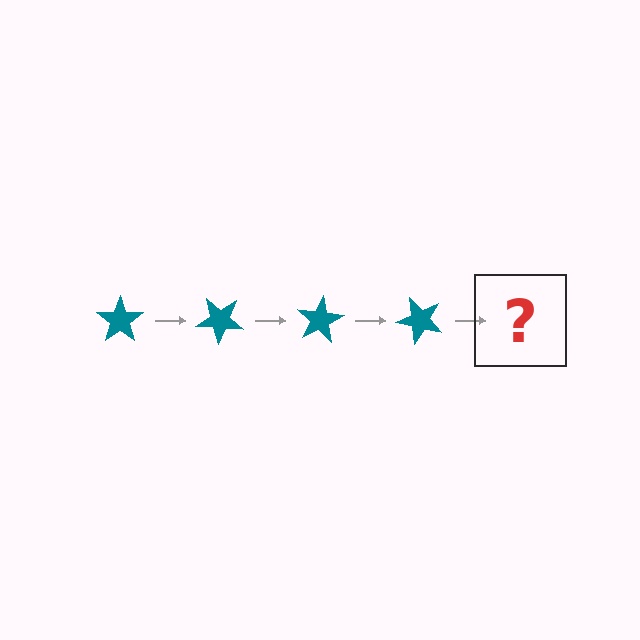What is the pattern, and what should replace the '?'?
The pattern is that the star rotates 40 degrees each step. The '?' should be a teal star rotated 160 degrees.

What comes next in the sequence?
The next element should be a teal star rotated 160 degrees.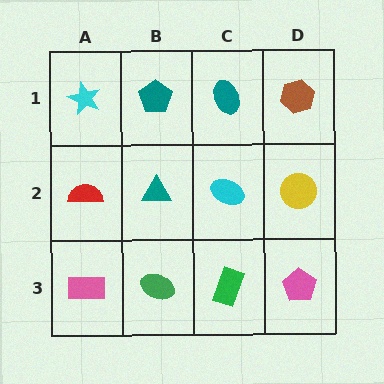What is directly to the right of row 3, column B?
A green rectangle.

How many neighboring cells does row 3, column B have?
3.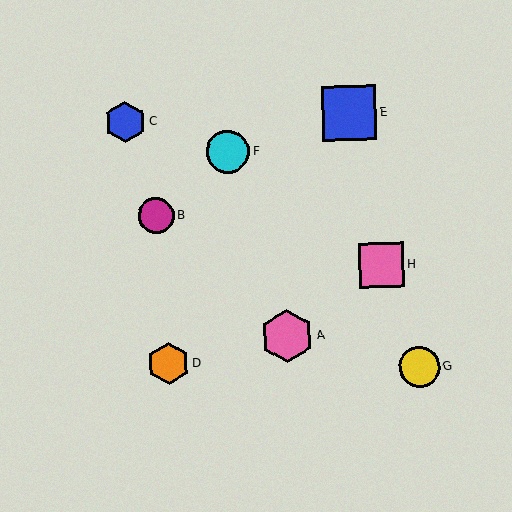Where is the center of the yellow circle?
The center of the yellow circle is at (419, 367).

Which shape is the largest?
The blue square (labeled E) is the largest.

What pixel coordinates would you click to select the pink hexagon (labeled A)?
Click at (287, 336) to select the pink hexagon A.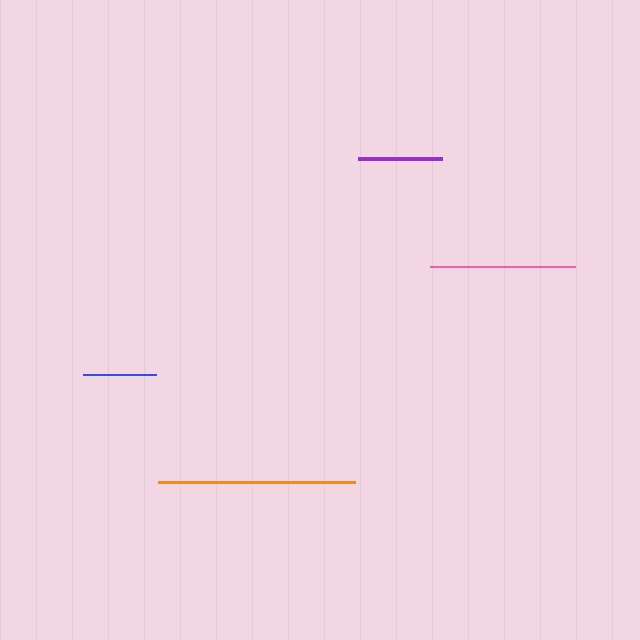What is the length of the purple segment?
The purple segment is approximately 84 pixels long.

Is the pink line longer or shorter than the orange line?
The orange line is longer than the pink line.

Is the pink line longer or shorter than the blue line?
The pink line is longer than the blue line.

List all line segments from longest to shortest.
From longest to shortest: orange, pink, purple, blue.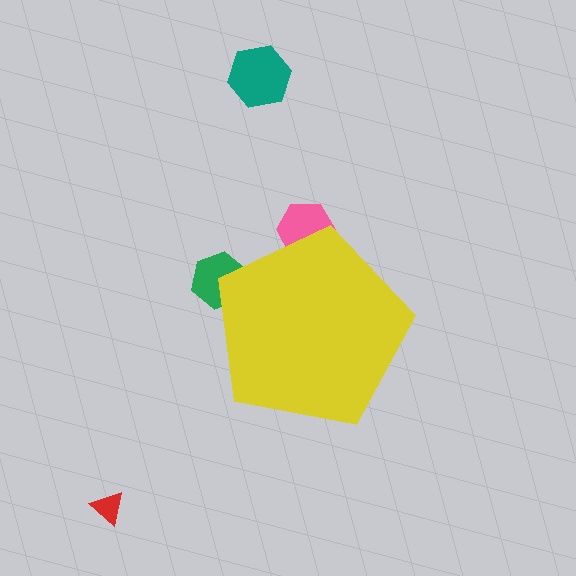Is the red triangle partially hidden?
No, the red triangle is fully visible.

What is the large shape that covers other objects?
A yellow pentagon.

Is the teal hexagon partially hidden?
No, the teal hexagon is fully visible.